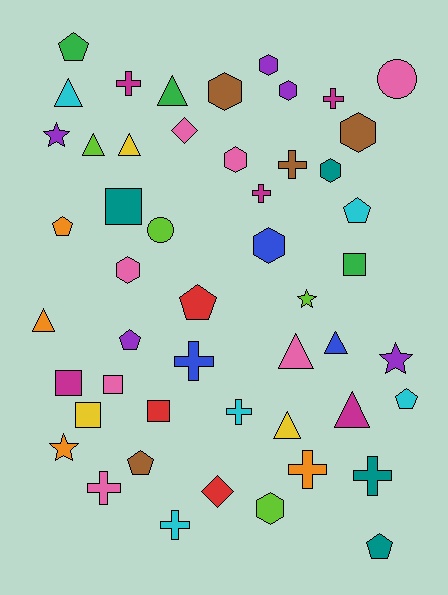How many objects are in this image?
There are 50 objects.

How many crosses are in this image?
There are 10 crosses.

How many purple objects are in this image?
There are 5 purple objects.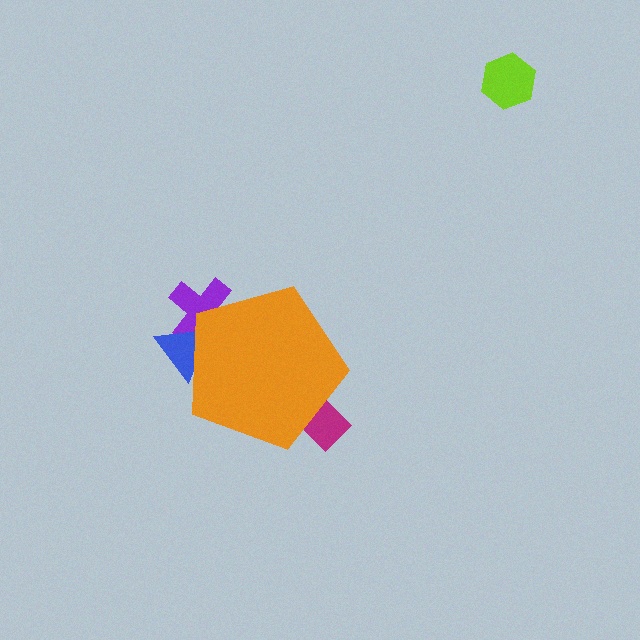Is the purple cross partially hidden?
Yes, the purple cross is partially hidden behind the orange pentagon.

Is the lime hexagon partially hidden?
No, the lime hexagon is fully visible.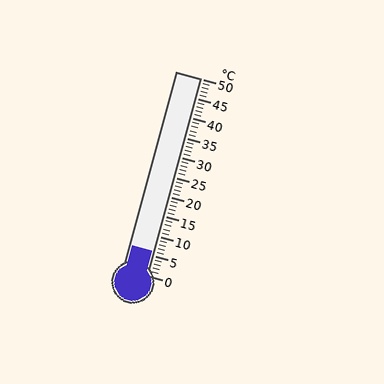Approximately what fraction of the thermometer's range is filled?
The thermometer is filled to approximately 10% of its range.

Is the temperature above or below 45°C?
The temperature is below 45°C.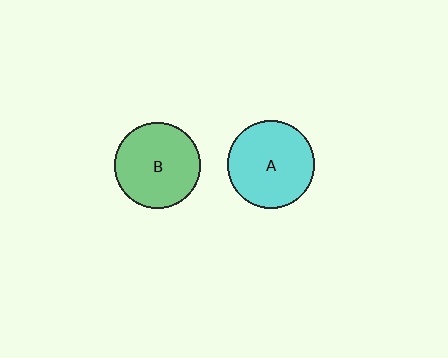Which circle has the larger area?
Circle A (cyan).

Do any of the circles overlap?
No, none of the circles overlap.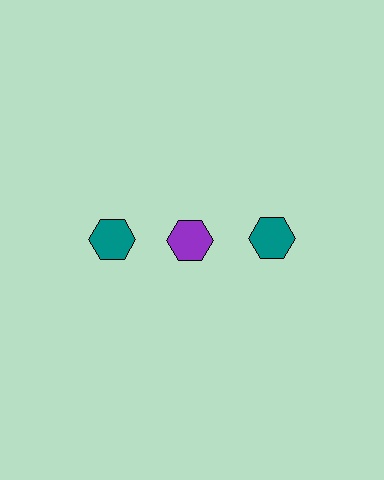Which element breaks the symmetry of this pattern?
The purple hexagon in the top row, second from left column breaks the symmetry. All other shapes are teal hexagons.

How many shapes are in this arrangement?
There are 3 shapes arranged in a grid pattern.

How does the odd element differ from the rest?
It has a different color: purple instead of teal.